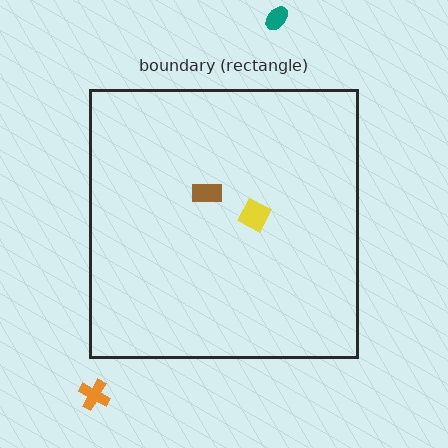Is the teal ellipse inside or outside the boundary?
Outside.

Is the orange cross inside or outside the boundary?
Outside.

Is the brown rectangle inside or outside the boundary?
Inside.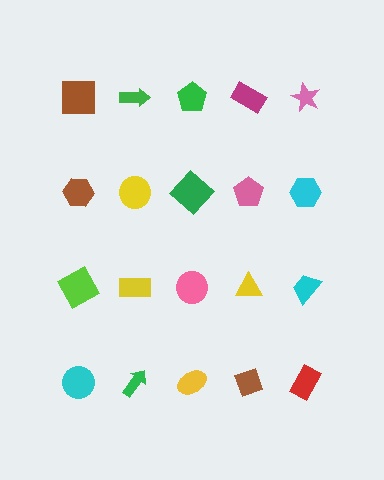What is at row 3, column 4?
A yellow triangle.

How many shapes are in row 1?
5 shapes.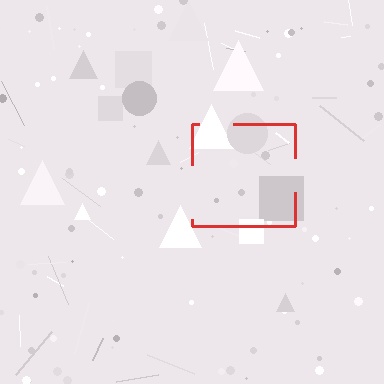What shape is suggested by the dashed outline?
The dashed outline suggests a square.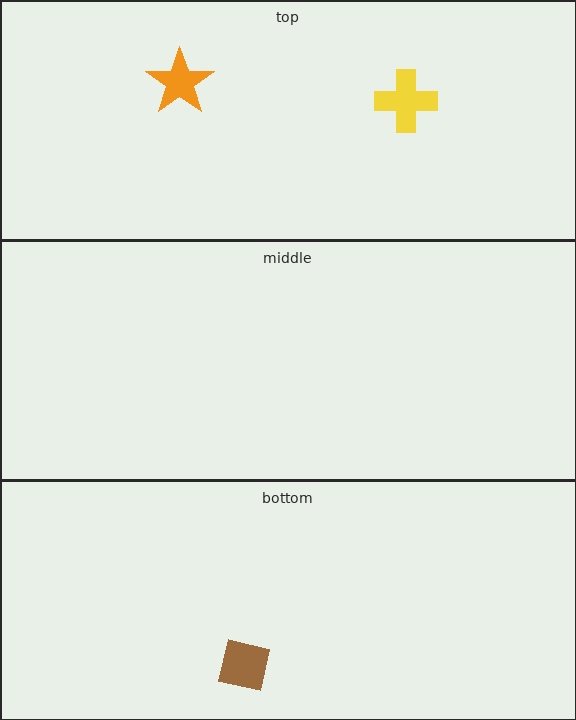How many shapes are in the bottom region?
1.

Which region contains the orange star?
The top region.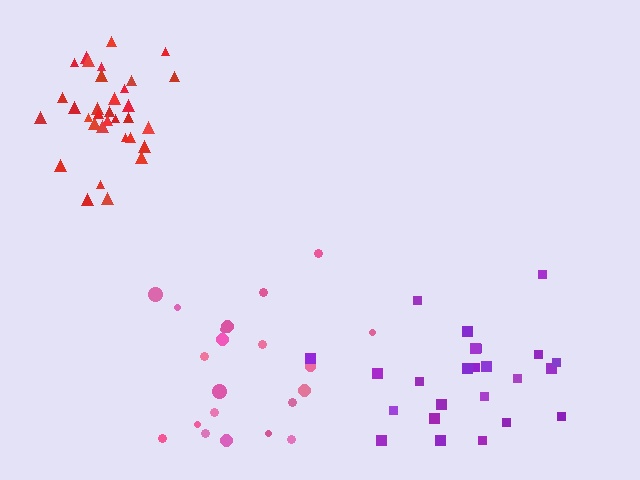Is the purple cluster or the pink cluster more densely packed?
Purple.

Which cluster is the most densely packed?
Red.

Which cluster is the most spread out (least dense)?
Pink.